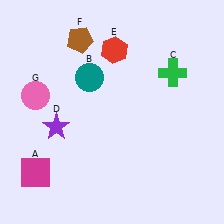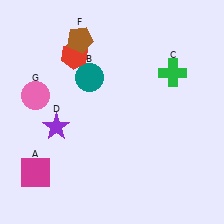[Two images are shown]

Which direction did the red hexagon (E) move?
The red hexagon (E) moved left.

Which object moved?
The red hexagon (E) moved left.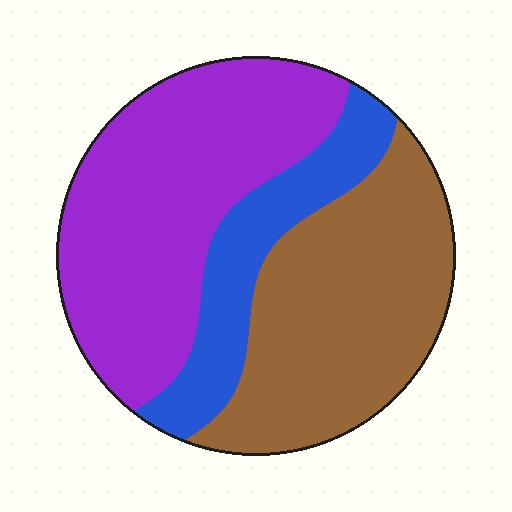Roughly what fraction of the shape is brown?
Brown takes up between a third and a half of the shape.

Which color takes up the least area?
Blue, at roughly 20%.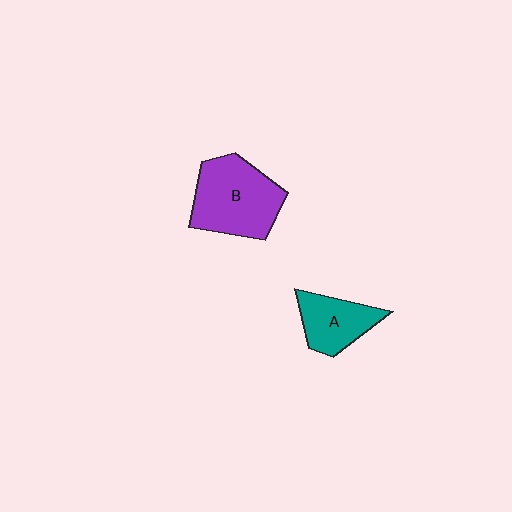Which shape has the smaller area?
Shape A (teal).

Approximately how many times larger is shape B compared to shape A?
Approximately 1.6 times.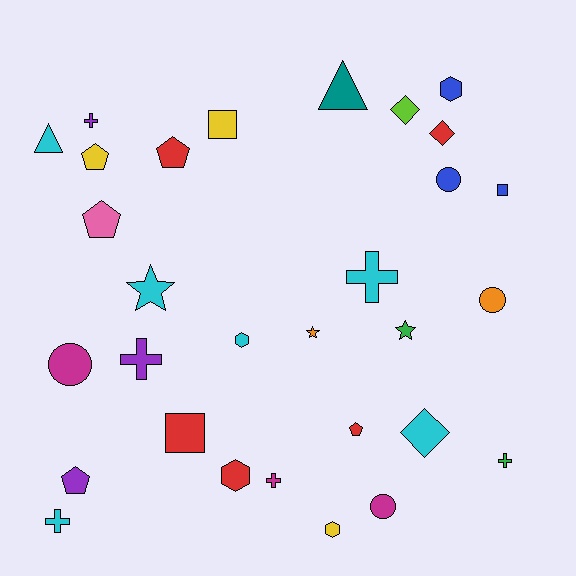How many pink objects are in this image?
There is 1 pink object.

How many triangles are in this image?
There are 2 triangles.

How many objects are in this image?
There are 30 objects.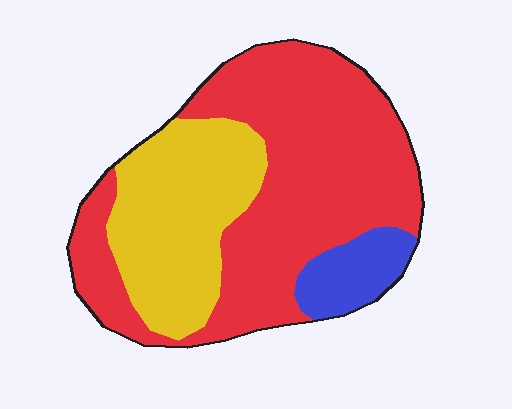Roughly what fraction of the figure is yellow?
Yellow takes up about one third (1/3) of the figure.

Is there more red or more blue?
Red.